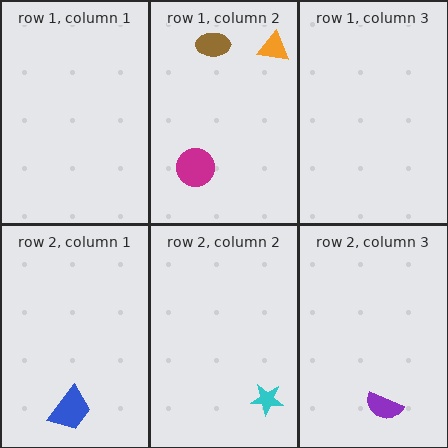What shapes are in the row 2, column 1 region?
The blue trapezoid.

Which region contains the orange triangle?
The row 1, column 2 region.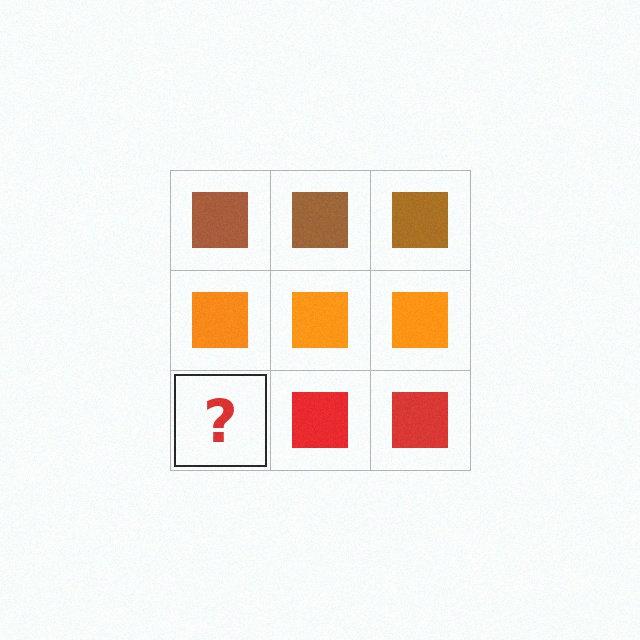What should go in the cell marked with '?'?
The missing cell should contain a red square.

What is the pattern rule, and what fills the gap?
The rule is that each row has a consistent color. The gap should be filled with a red square.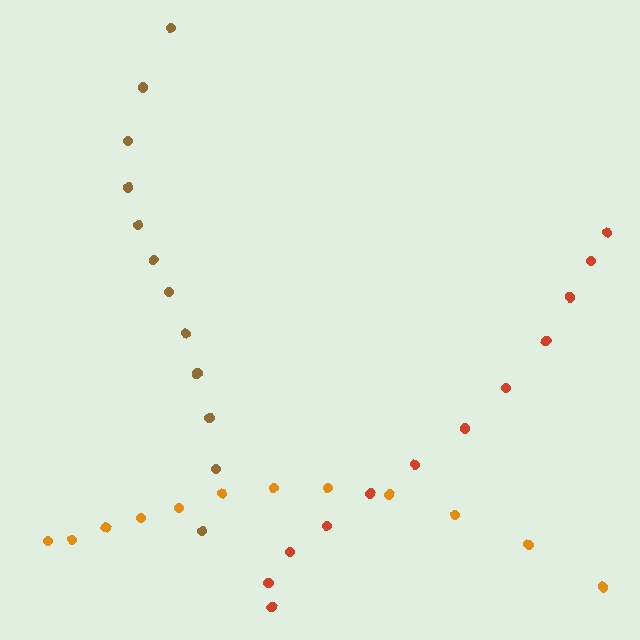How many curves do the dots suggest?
There are 3 distinct paths.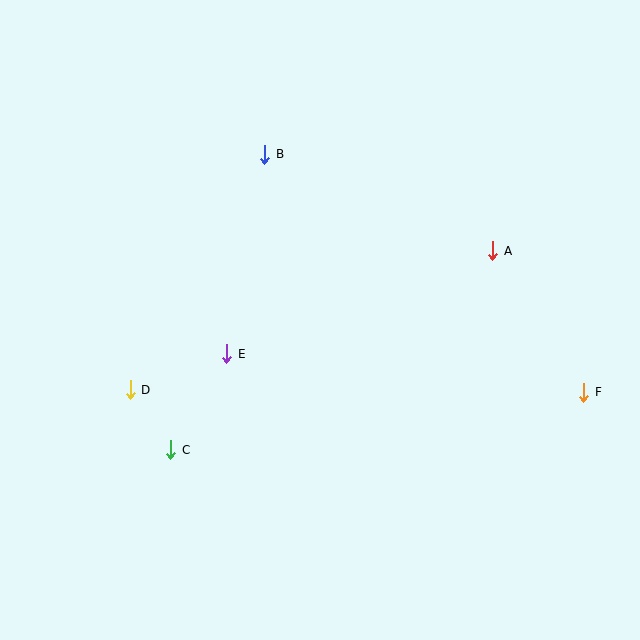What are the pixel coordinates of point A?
Point A is at (493, 251).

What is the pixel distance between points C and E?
The distance between C and E is 111 pixels.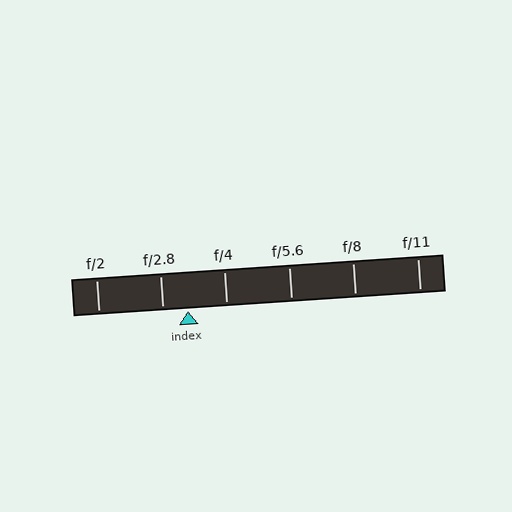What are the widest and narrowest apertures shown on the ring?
The widest aperture shown is f/2 and the narrowest is f/11.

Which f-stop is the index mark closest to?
The index mark is closest to f/2.8.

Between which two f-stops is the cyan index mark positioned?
The index mark is between f/2.8 and f/4.